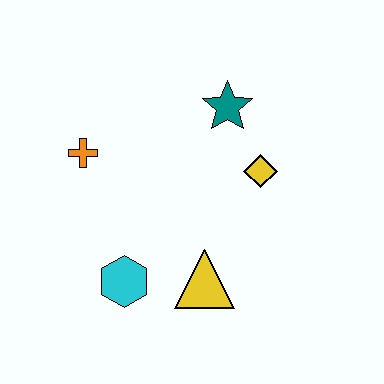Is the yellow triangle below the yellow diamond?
Yes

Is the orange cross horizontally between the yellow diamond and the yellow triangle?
No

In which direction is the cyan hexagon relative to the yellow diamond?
The cyan hexagon is to the left of the yellow diamond.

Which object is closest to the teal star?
The yellow diamond is closest to the teal star.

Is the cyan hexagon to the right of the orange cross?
Yes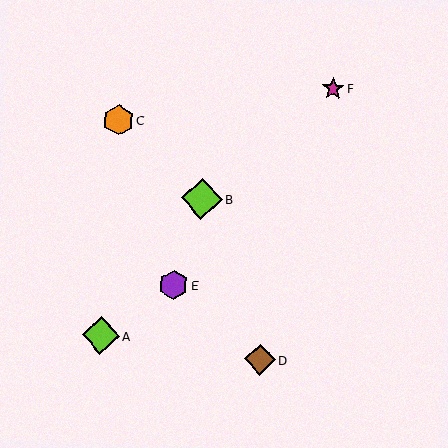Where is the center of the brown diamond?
The center of the brown diamond is at (260, 359).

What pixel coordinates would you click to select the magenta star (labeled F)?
Click at (333, 89) to select the magenta star F.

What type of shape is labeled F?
Shape F is a magenta star.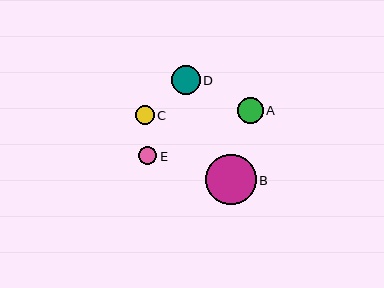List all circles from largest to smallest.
From largest to smallest: B, D, A, C, E.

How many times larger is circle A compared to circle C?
Circle A is approximately 1.4 times the size of circle C.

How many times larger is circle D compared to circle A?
Circle D is approximately 1.1 times the size of circle A.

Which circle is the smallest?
Circle E is the smallest with a size of approximately 18 pixels.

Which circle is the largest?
Circle B is the largest with a size of approximately 51 pixels.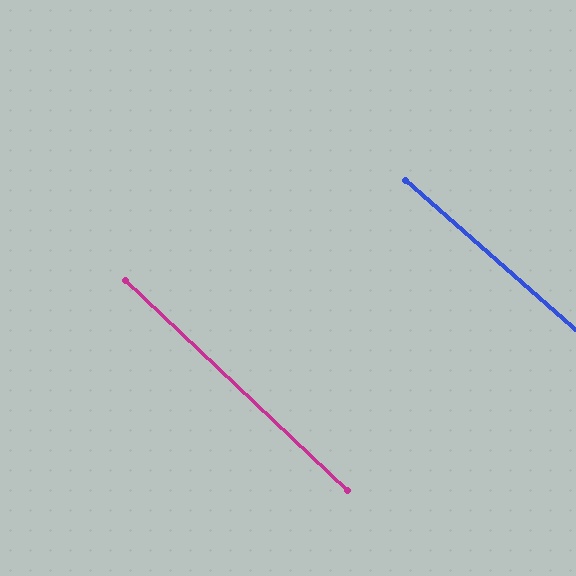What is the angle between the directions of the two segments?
Approximately 2 degrees.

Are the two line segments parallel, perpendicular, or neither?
Parallel — their directions differ by only 1.9°.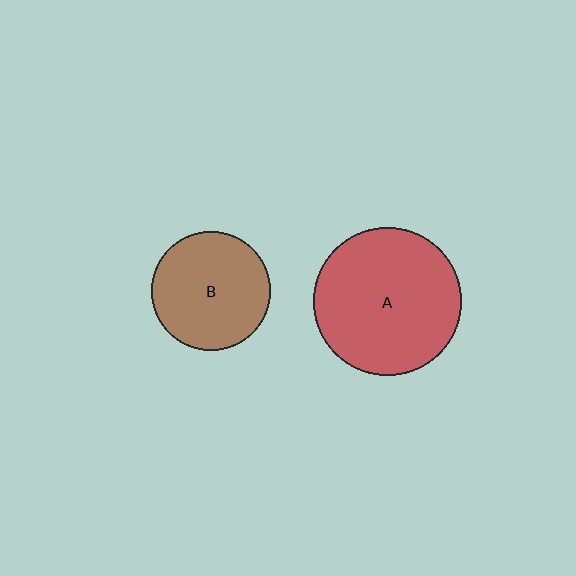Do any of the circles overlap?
No, none of the circles overlap.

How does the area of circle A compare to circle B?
Approximately 1.5 times.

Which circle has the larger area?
Circle A (red).